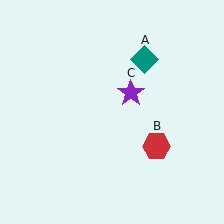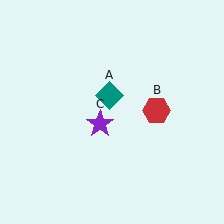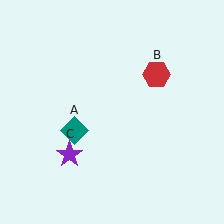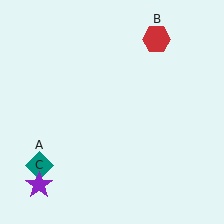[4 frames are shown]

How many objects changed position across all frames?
3 objects changed position: teal diamond (object A), red hexagon (object B), purple star (object C).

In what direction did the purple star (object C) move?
The purple star (object C) moved down and to the left.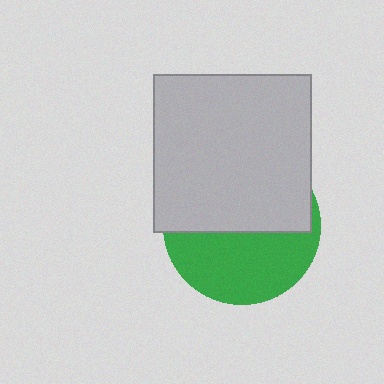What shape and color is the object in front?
The object in front is a light gray square.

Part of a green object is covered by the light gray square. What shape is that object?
It is a circle.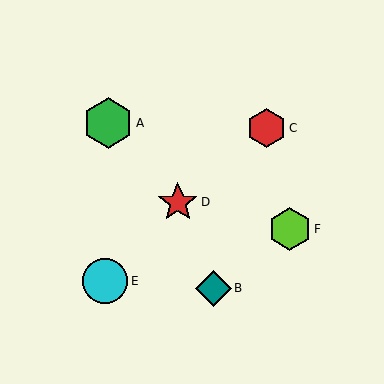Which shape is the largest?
The green hexagon (labeled A) is the largest.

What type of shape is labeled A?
Shape A is a green hexagon.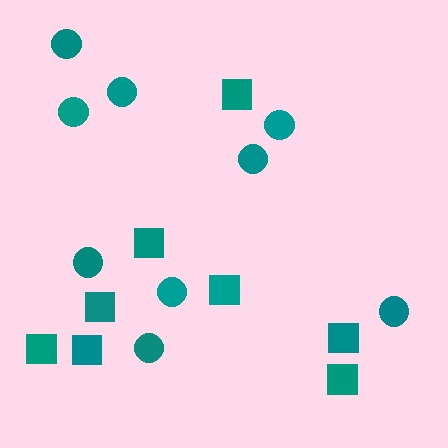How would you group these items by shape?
There are 2 groups: one group of circles (9) and one group of squares (8).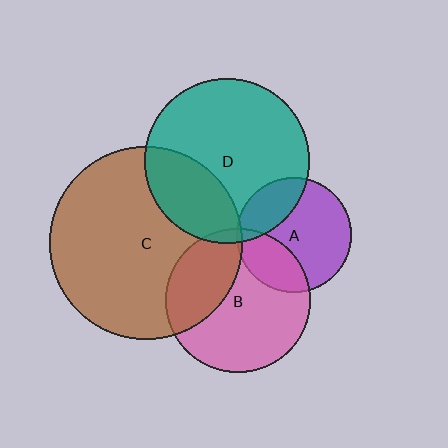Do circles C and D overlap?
Yes.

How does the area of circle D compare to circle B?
Approximately 1.3 times.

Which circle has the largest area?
Circle C (brown).